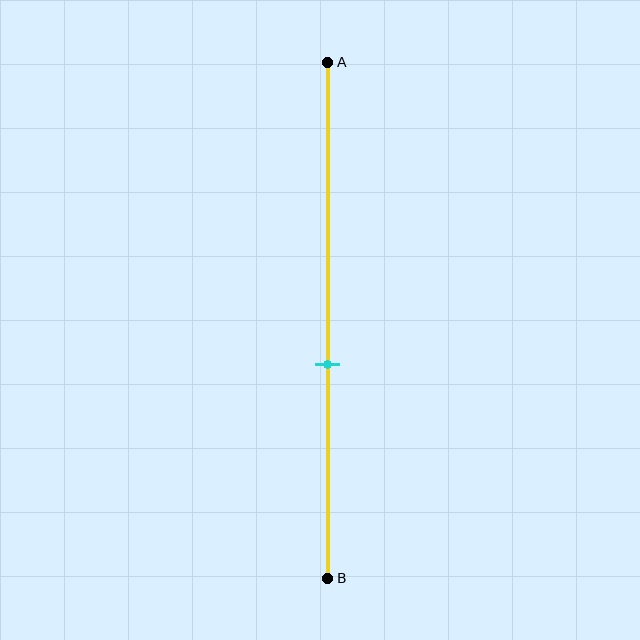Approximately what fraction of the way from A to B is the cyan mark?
The cyan mark is approximately 60% of the way from A to B.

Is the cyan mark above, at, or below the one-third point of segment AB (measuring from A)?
The cyan mark is below the one-third point of segment AB.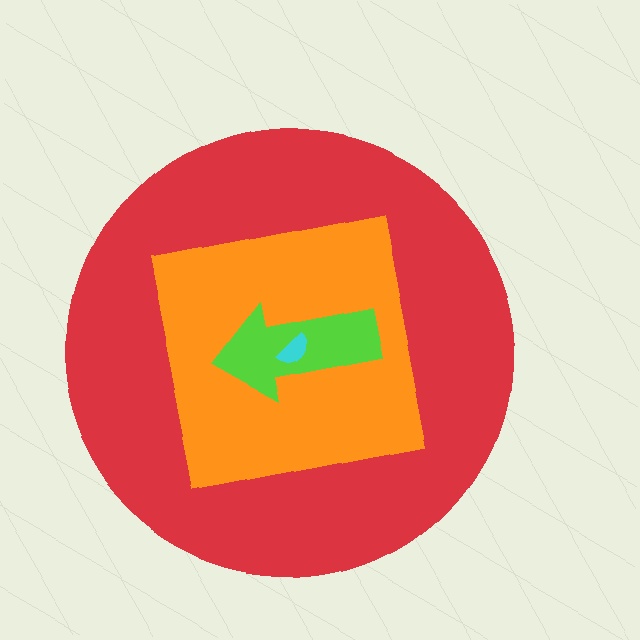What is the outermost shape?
The red circle.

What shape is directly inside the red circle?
The orange square.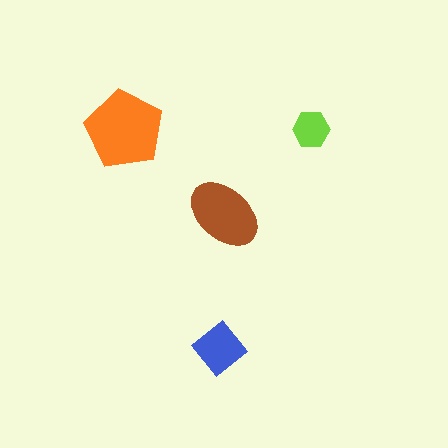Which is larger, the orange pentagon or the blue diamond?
The orange pentagon.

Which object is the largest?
The orange pentagon.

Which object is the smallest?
The lime hexagon.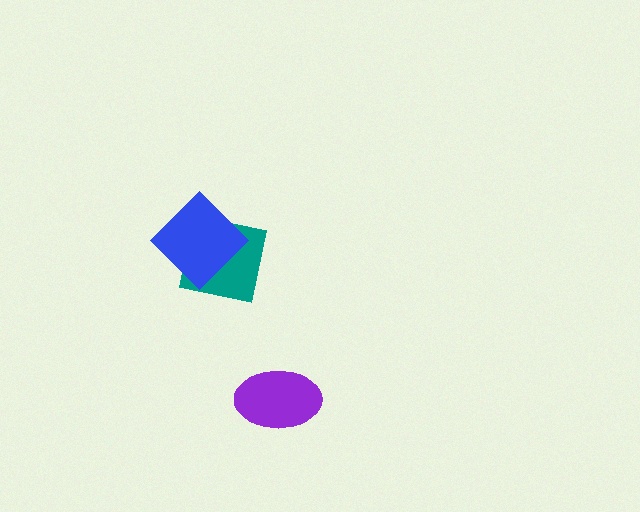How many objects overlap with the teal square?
1 object overlaps with the teal square.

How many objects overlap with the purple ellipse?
0 objects overlap with the purple ellipse.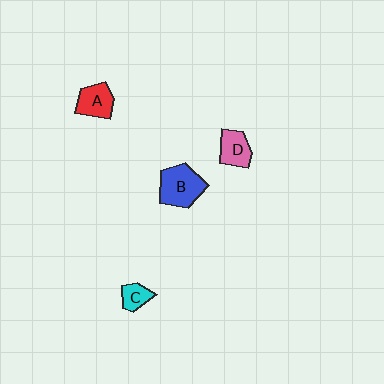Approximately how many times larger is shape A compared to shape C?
Approximately 1.6 times.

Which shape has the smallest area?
Shape C (cyan).